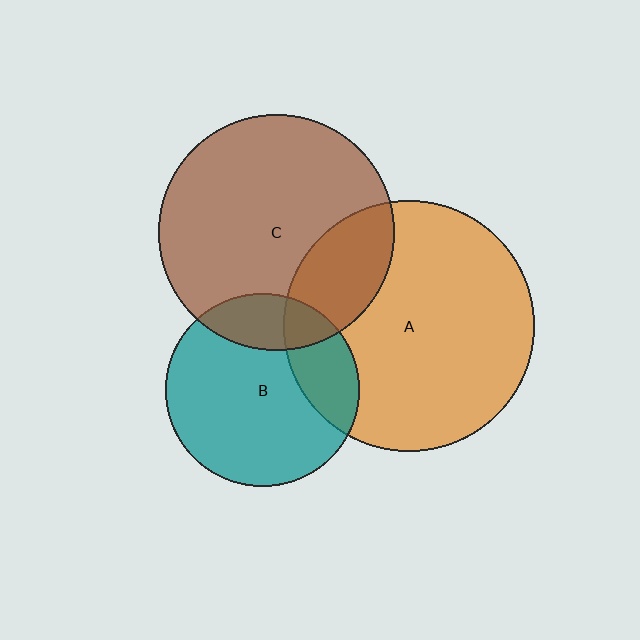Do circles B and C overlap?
Yes.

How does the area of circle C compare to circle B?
Approximately 1.5 times.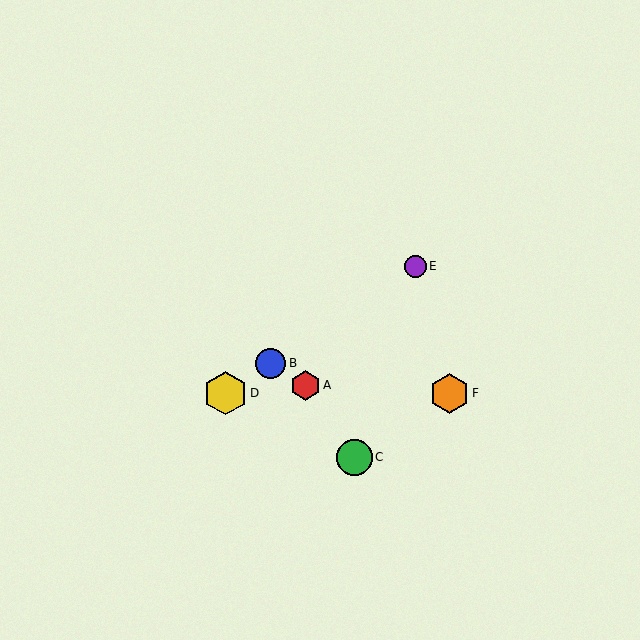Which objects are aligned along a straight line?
Objects B, D, E are aligned along a straight line.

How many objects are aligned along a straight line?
3 objects (B, D, E) are aligned along a straight line.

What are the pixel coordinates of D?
Object D is at (225, 393).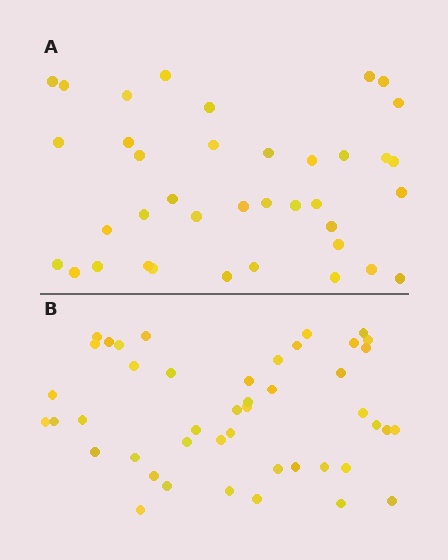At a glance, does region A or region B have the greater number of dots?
Region B (the bottom region) has more dots.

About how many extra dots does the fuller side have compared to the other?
Region B has roughly 8 or so more dots than region A.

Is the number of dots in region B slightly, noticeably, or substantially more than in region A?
Region B has only slightly more — the two regions are fairly close. The ratio is roughly 1.2 to 1.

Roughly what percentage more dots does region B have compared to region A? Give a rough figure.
About 20% more.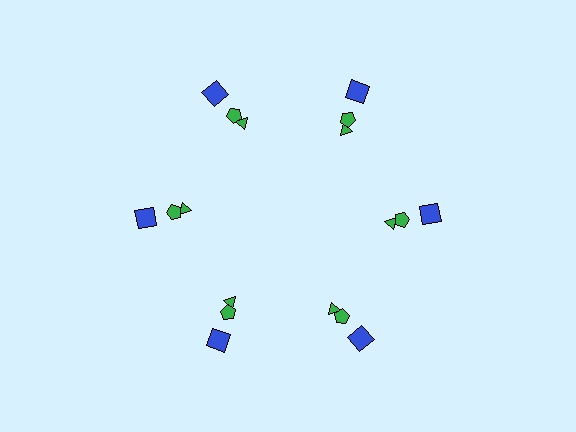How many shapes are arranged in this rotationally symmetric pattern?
There are 18 shapes, arranged in 6 groups of 3.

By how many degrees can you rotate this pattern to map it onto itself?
The pattern maps onto itself every 60 degrees of rotation.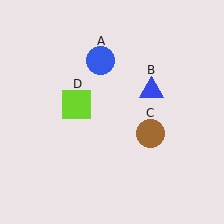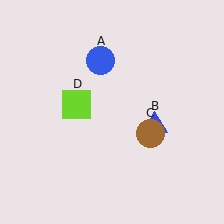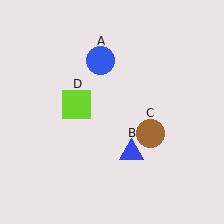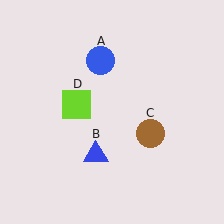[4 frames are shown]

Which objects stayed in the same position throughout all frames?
Blue circle (object A) and brown circle (object C) and lime square (object D) remained stationary.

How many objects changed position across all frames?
1 object changed position: blue triangle (object B).